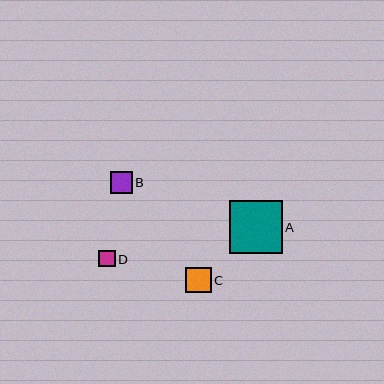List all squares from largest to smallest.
From largest to smallest: A, C, B, D.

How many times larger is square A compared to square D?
Square A is approximately 3.1 times the size of square D.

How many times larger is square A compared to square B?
Square A is approximately 2.4 times the size of square B.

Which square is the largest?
Square A is the largest with a size of approximately 53 pixels.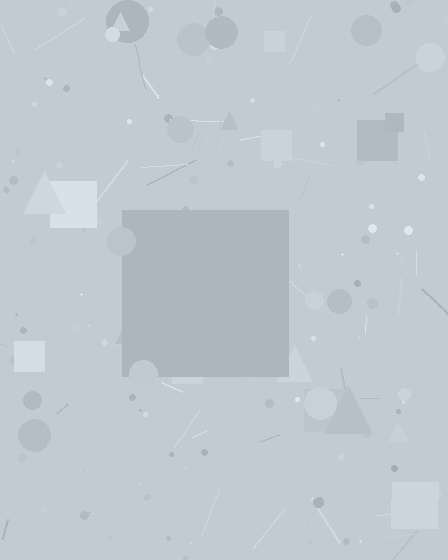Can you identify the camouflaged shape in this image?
The camouflaged shape is a square.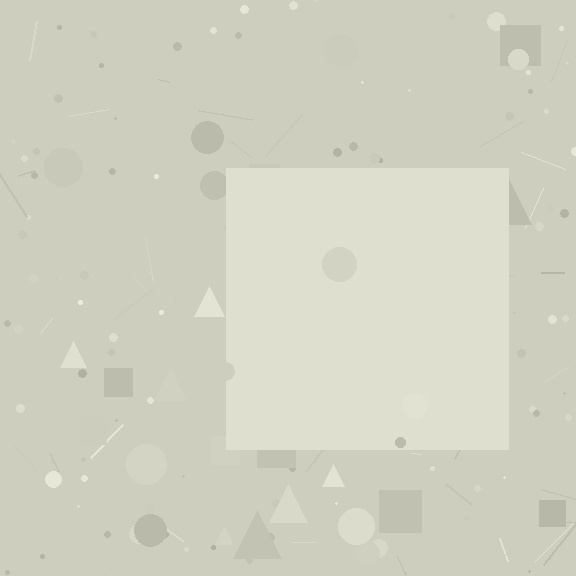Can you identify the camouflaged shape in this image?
The camouflaged shape is a square.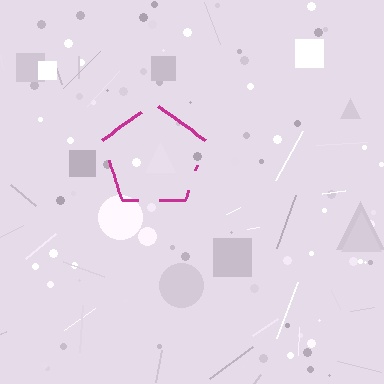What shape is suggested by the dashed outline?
The dashed outline suggests a pentagon.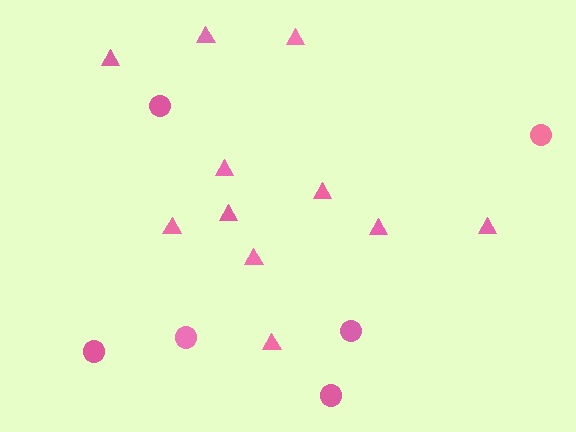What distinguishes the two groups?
There are 2 groups: one group of triangles (11) and one group of circles (6).